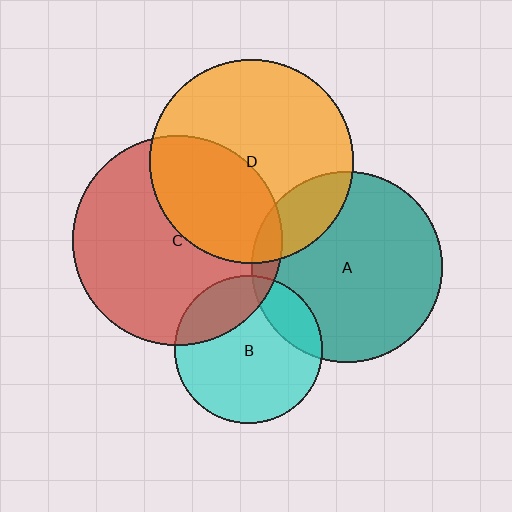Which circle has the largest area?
Circle C (red).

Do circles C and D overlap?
Yes.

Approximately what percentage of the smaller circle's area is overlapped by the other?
Approximately 40%.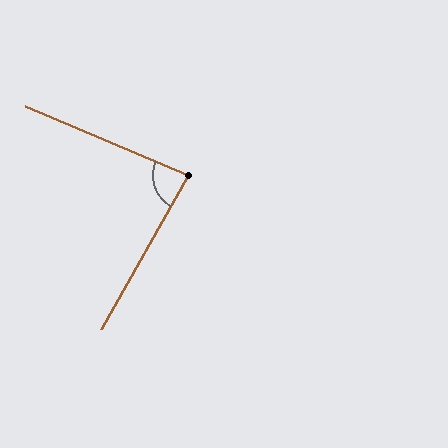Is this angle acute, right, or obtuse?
It is acute.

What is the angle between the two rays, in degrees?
Approximately 83 degrees.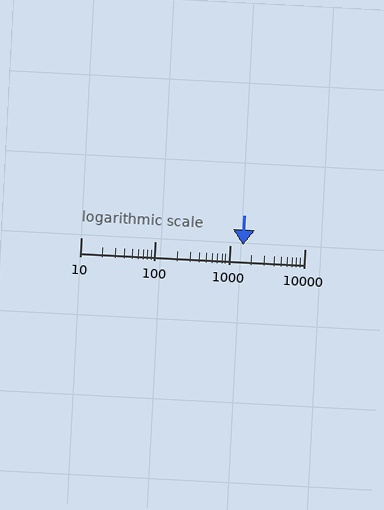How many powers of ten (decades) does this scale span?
The scale spans 3 decades, from 10 to 10000.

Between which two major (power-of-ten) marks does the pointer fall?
The pointer is between 1000 and 10000.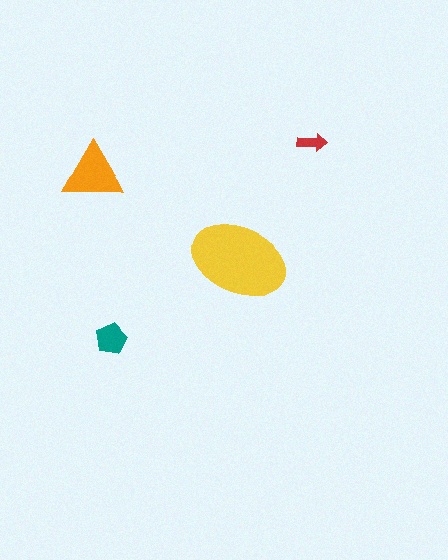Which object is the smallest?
The red arrow.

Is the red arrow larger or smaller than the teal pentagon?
Smaller.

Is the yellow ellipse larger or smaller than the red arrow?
Larger.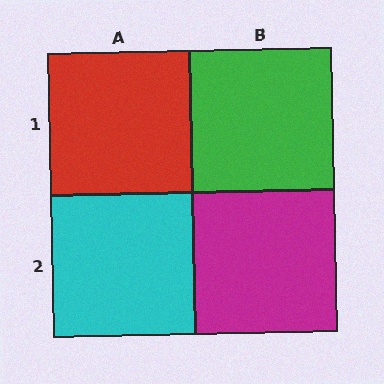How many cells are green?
1 cell is green.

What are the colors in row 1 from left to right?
Red, green.